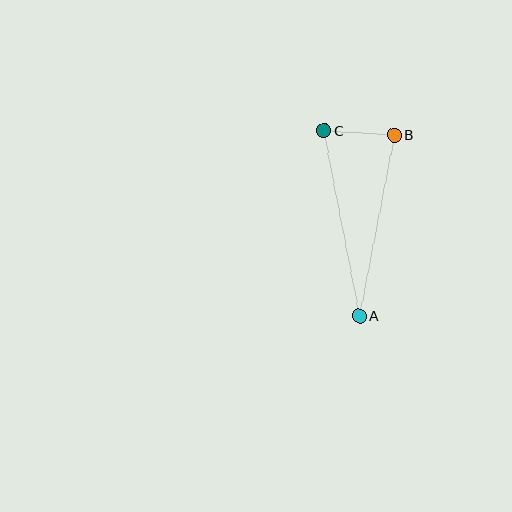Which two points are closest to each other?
Points B and C are closest to each other.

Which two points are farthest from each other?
Points A and C are farthest from each other.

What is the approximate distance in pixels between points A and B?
The distance between A and B is approximately 184 pixels.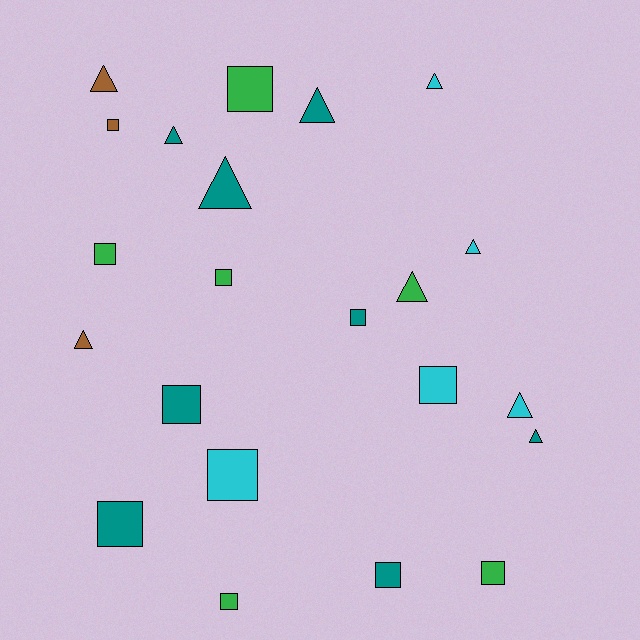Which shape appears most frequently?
Square, with 12 objects.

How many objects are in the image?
There are 22 objects.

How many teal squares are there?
There are 4 teal squares.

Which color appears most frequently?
Teal, with 8 objects.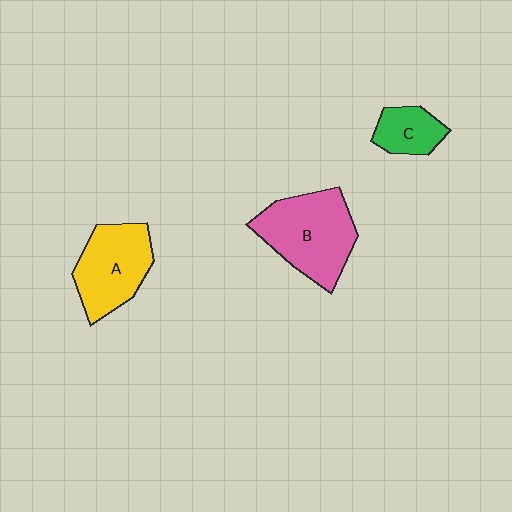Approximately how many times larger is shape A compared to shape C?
Approximately 1.9 times.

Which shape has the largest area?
Shape B (pink).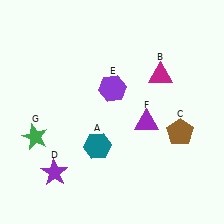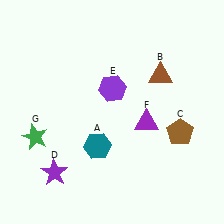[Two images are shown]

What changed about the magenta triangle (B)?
In Image 1, B is magenta. In Image 2, it changed to brown.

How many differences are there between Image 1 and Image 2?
There is 1 difference between the two images.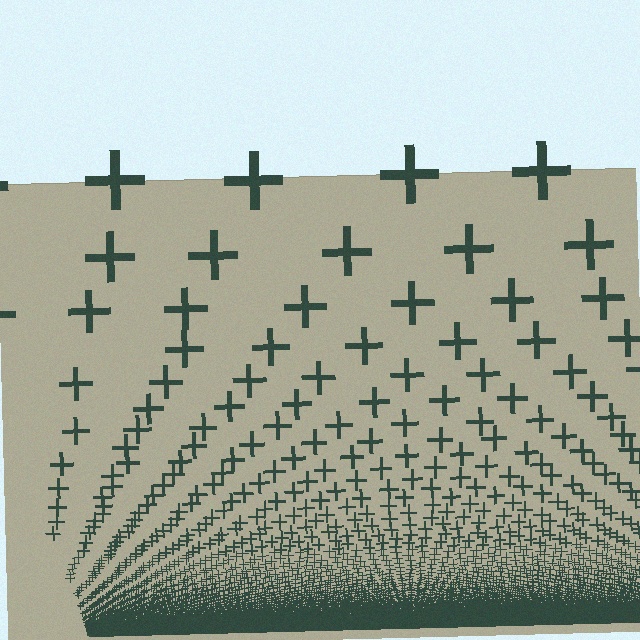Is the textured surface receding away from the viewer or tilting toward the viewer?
The surface appears to tilt toward the viewer. Texture elements get larger and sparser toward the top.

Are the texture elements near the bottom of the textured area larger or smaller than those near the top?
Smaller. The gradient is inverted — elements near the bottom are smaller and denser.